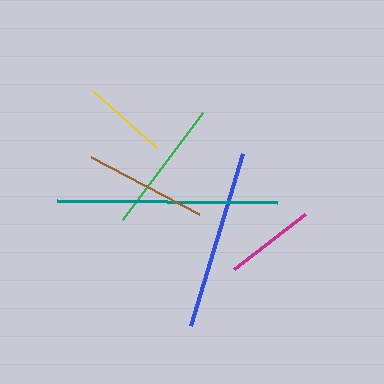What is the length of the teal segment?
The teal segment is approximately 219 pixels long.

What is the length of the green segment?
The green segment is approximately 134 pixels long.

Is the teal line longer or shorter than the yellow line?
The teal line is longer than the yellow line.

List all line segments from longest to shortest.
From longest to shortest: teal, blue, green, brown, magenta, yellow.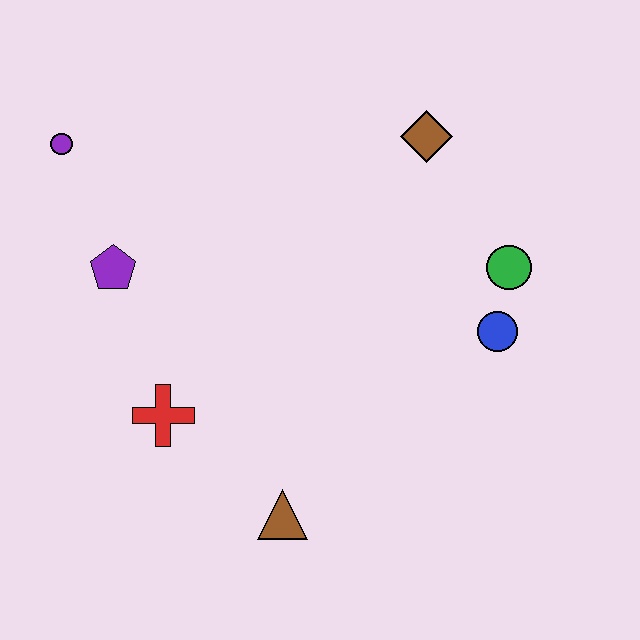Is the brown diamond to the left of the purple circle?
No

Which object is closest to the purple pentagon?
The purple circle is closest to the purple pentagon.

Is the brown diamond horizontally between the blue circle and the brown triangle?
Yes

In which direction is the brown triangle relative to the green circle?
The brown triangle is below the green circle.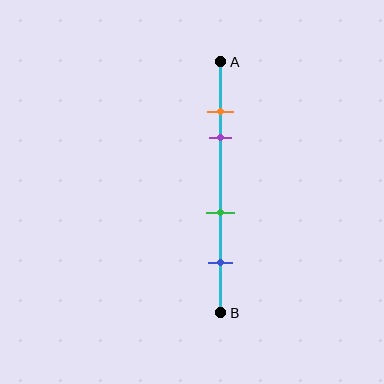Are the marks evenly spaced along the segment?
No, the marks are not evenly spaced.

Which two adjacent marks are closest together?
The orange and purple marks are the closest adjacent pair.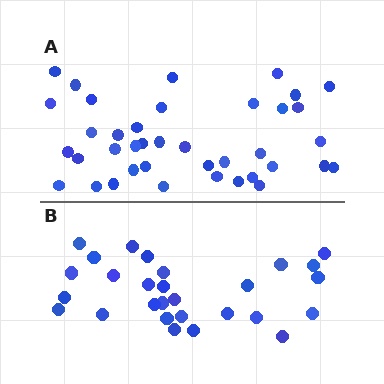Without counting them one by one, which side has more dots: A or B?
Region A (the top region) has more dots.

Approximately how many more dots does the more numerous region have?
Region A has roughly 12 or so more dots than region B.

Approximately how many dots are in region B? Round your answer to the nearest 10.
About 30 dots. (The exact count is 28, which rounds to 30.)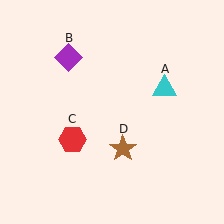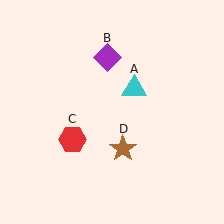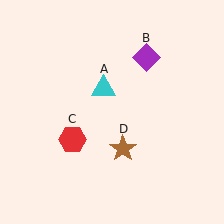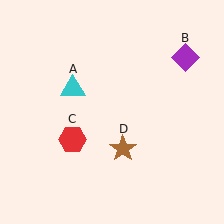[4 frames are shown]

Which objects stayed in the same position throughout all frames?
Red hexagon (object C) and brown star (object D) remained stationary.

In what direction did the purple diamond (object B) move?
The purple diamond (object B) moved right.